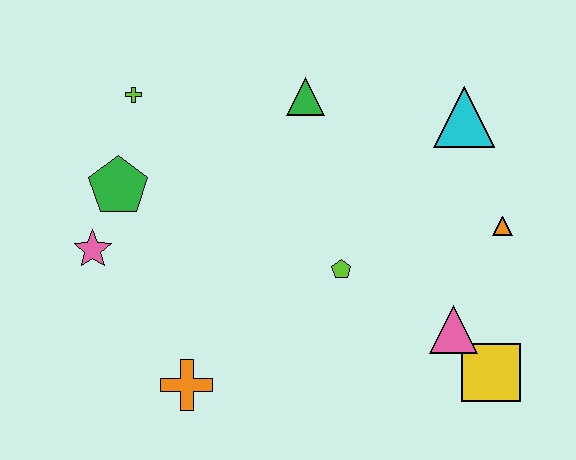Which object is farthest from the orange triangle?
The pink star is farthest from the orange triangle.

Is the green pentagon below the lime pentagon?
No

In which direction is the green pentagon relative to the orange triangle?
The green pentagon is to the left of the orange triangle.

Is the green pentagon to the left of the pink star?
No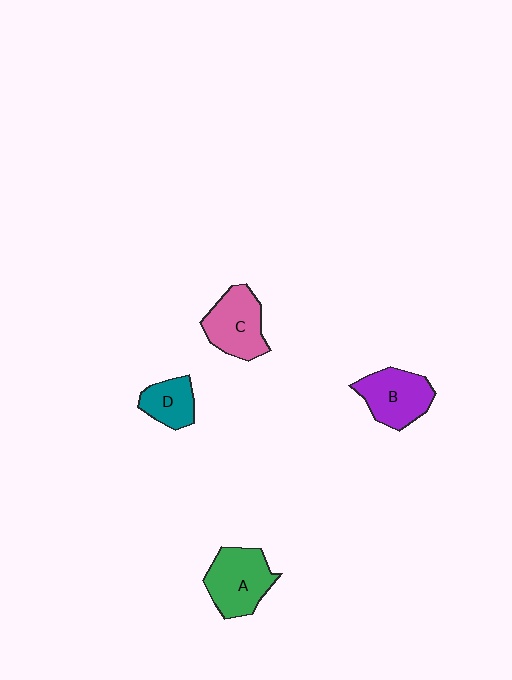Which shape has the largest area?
Shape A (green).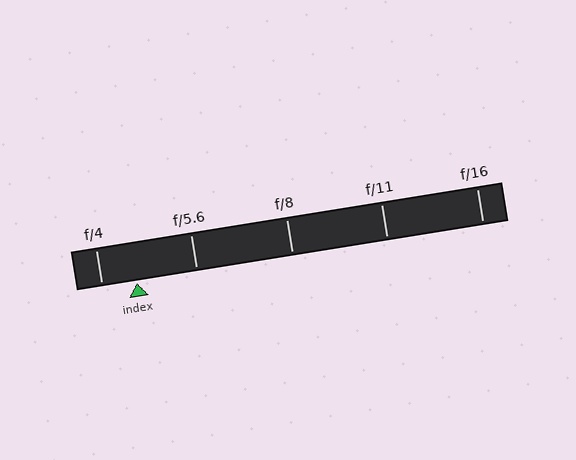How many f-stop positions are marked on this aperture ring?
There are 5 f-stop positions marked.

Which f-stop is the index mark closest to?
The index mark is closest to f/4.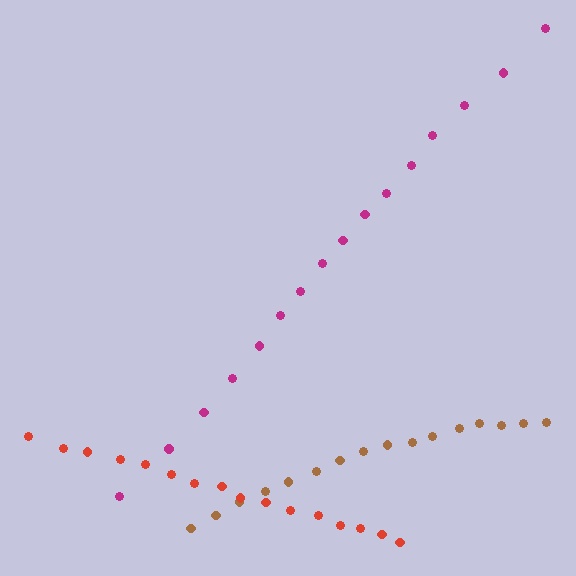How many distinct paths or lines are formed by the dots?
There are 3 distinct paths.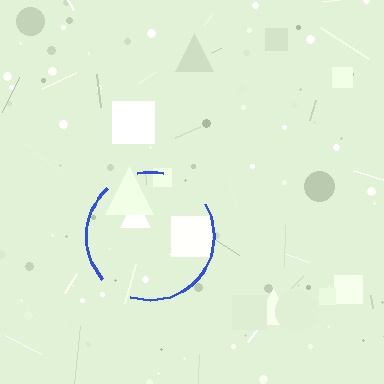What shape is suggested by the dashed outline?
The dashed outline suggests a circle.